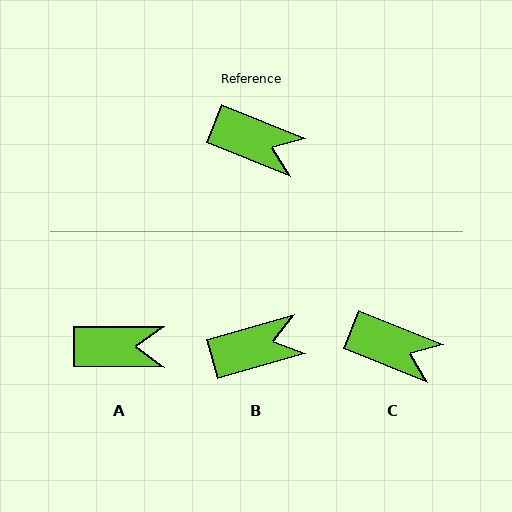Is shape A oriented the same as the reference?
No, it is off by about 22 degrees.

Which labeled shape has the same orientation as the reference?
C.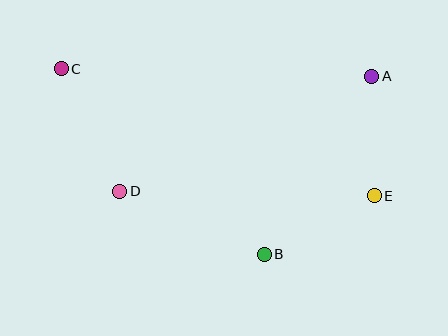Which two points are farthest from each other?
Points C and E are farthest from each other.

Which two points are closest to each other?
Points A and E are closest to each other.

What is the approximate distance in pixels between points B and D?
The distance between B and D is approximately 158 pixels.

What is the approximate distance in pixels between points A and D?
The distance between A and D is approximately 277 pixels.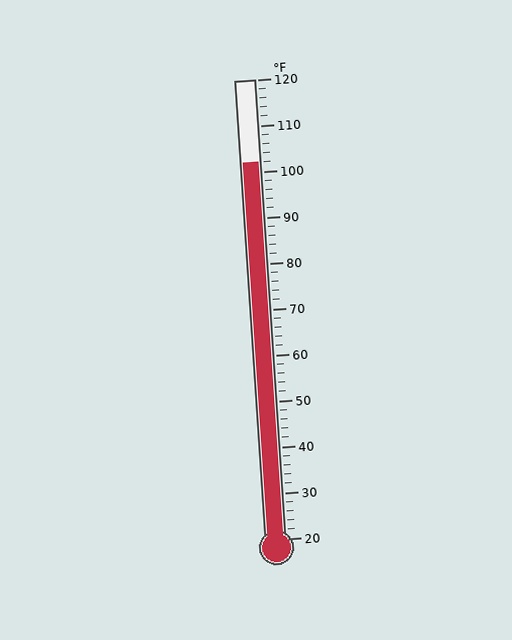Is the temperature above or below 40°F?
The temperature is above 40°F.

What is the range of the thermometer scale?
The thermometer scale ranges from 20°F to 120°F.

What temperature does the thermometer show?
The thermometer shows approximately 102°F.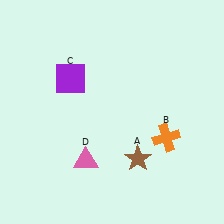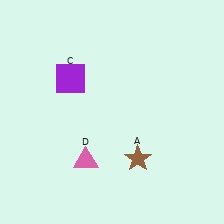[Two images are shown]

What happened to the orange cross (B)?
The orange cross (B) was removed in Image 2. It was in the bottom-right area of Image 1.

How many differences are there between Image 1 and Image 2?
There is 1 difference between the two images.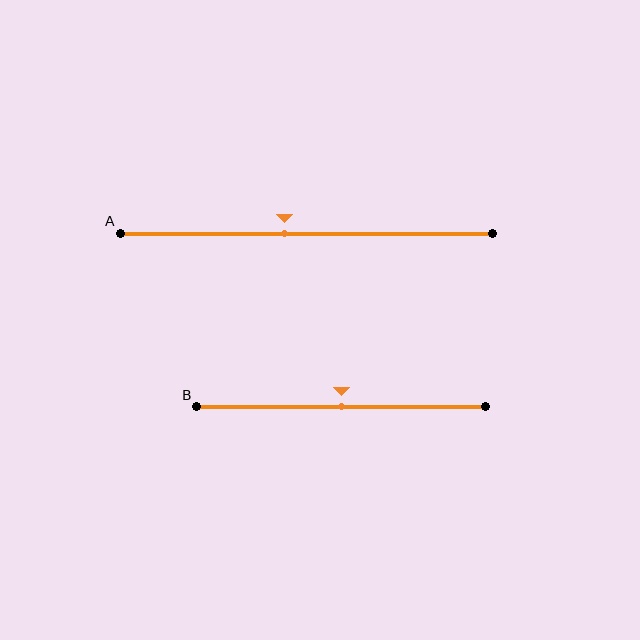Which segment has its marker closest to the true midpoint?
Segment B has its marker closest to the true midpoint.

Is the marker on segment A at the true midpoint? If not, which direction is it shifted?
No, the marker on segment A is shifted to the left by about 6% of the segment length.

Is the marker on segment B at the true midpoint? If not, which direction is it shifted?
Yes, the marker on segment B is at the true midpoint.